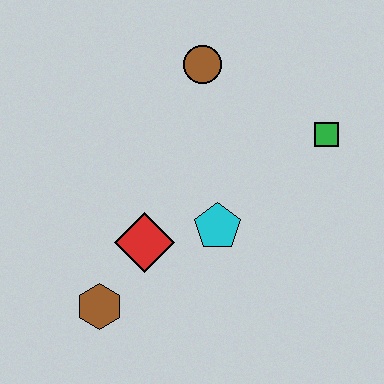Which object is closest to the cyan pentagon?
The red diamond is closest to the cyan pentagon.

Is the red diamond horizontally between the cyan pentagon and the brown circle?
No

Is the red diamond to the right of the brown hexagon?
Yes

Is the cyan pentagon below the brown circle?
Yes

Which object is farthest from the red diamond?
The green square is farthest from the red diamond.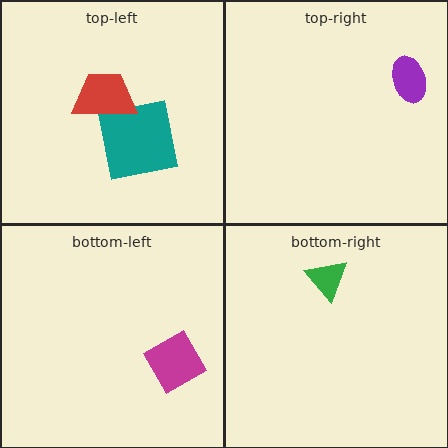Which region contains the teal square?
The top-left region.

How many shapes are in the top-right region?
1.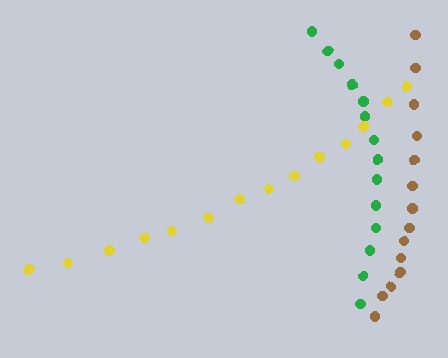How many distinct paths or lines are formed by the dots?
There are 3 distinct paths.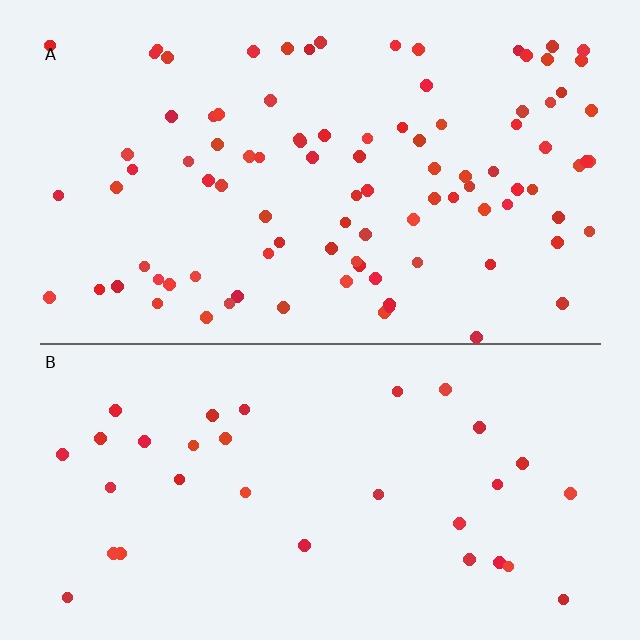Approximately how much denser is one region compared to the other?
Approximately 3.0× — region A over region B.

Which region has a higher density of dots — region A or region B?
A (the top).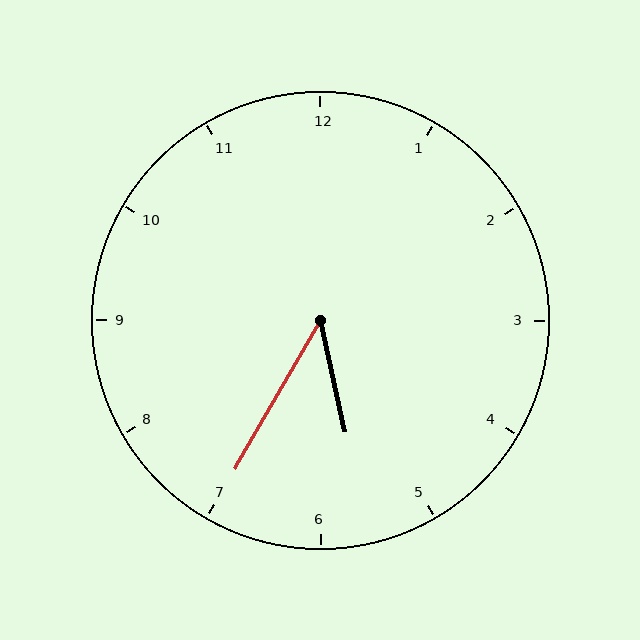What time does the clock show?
5:35.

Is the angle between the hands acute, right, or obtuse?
It is acute.